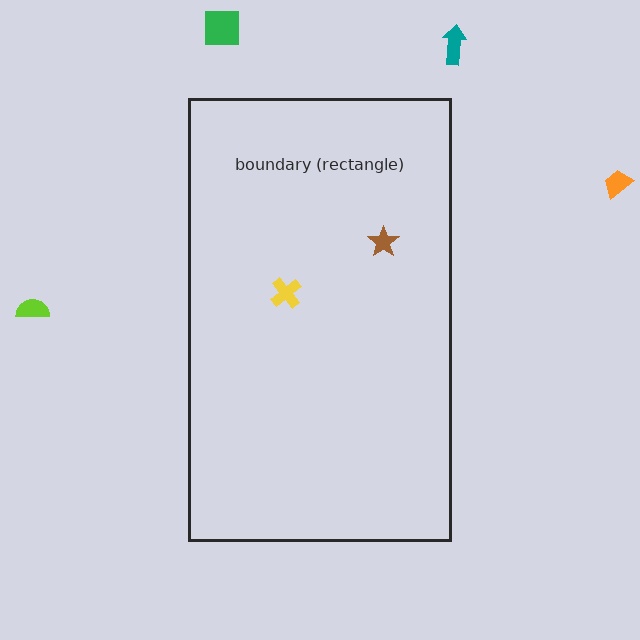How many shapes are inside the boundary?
2 inside, 4 outside.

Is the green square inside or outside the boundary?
Outside.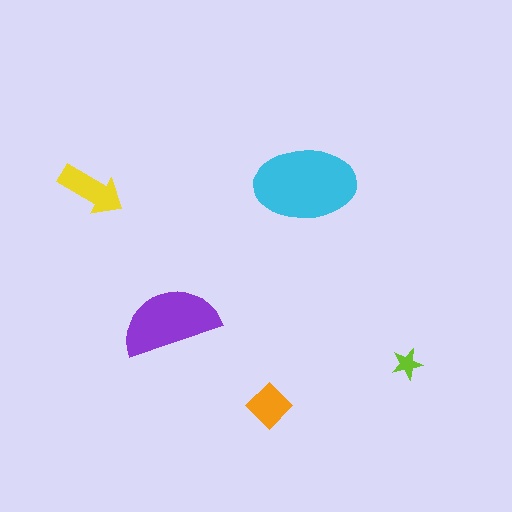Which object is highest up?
The cyan ellipse is topmost.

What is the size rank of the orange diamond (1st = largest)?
4th.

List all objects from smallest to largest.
The lime star, the orange diamond, the yellow arrow, the purple semicircle, the cyan ellipse.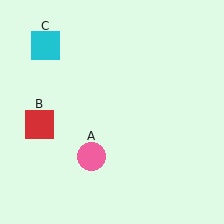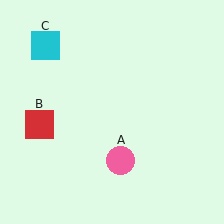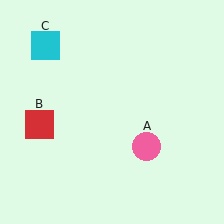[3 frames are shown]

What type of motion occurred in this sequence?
The pink circle (object A) rotated counterclockwise around the center of the scene.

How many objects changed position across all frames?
1 object changed position: pink circle (object A).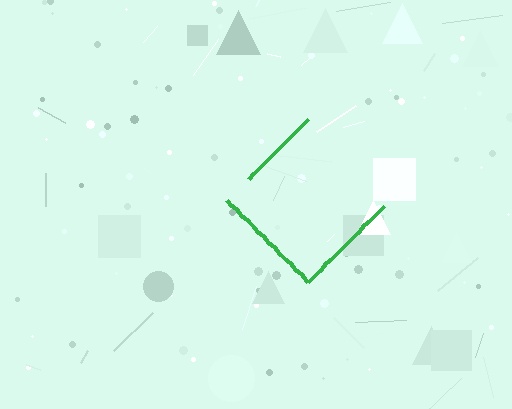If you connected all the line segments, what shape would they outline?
They would outline a diamond.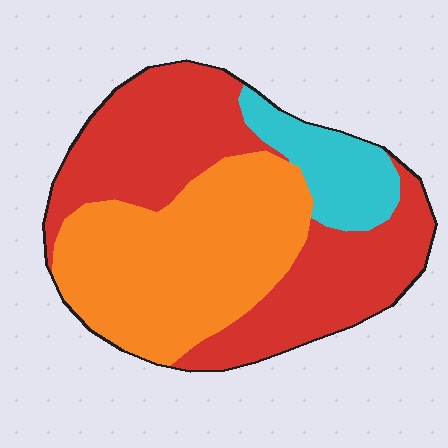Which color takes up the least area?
Cyan, at roughly 10%.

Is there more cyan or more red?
Red.